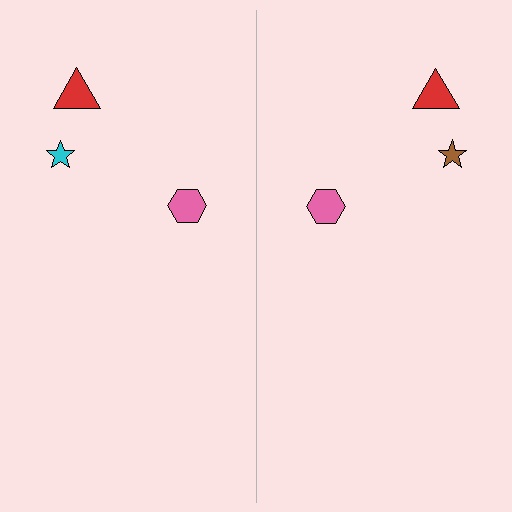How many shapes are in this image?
There are 6 shapes in this image.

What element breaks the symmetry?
The brown star on the right side breaks the symmetry — its mirror counterpart is cyan.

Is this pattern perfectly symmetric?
No, the pattern is not perfectly symmetric. The brown star on the right side breaks the symmetry — its mirror counterpart is cyan.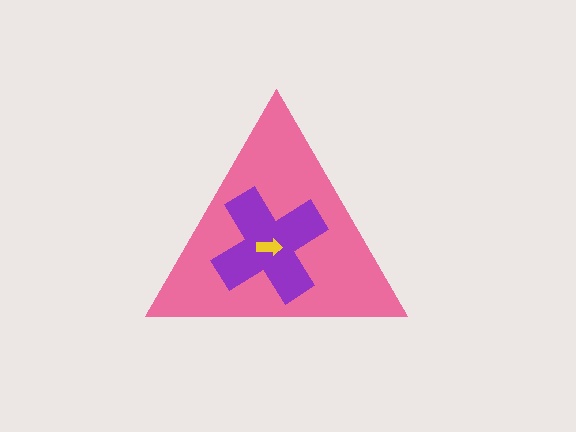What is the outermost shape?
The pink triangle.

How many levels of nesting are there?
3.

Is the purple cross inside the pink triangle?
Yes.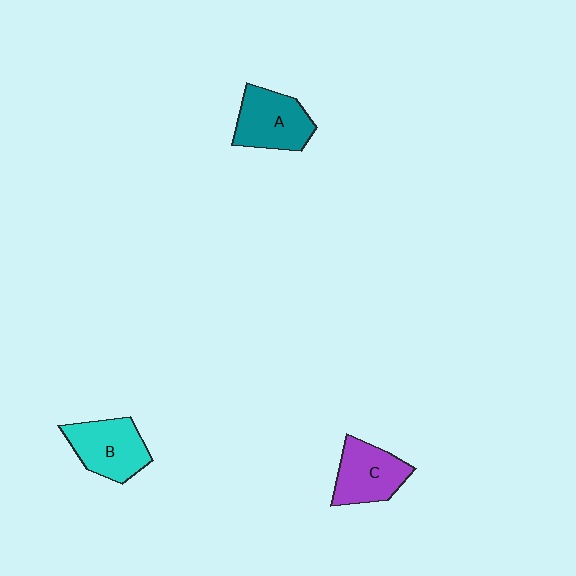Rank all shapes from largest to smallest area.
From largest to smallest: A (teal), B (cyan), C (purple).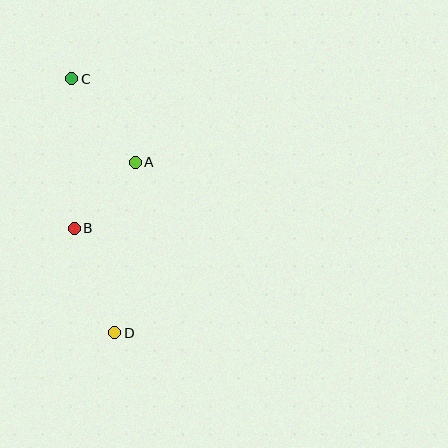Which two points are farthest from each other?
Points C and D are farthest from each other.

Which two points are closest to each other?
Points A and B are closest to each other.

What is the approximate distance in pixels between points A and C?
The distance between A and C is approximately 105 pixels.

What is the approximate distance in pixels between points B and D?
The distance between B and D is approximately 112 pixels.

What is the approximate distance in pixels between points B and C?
The distance between B and C is approximately 149 pixels.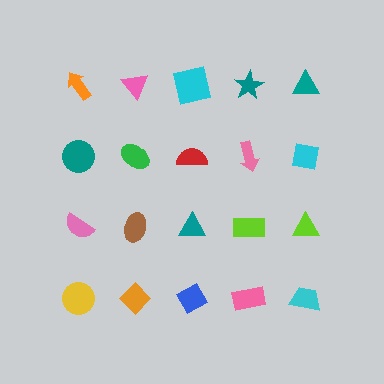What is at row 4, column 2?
An orange diamond.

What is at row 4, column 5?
A cyan trapezoid.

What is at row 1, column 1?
An orange arrow.